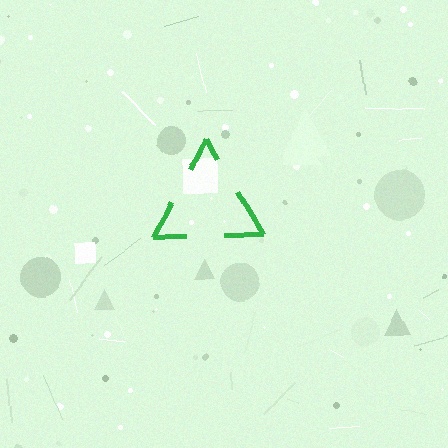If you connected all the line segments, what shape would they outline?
They would outline a triangle.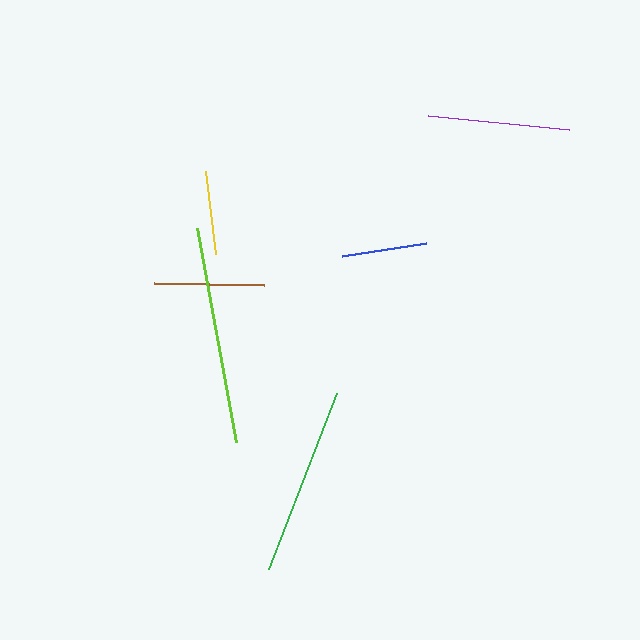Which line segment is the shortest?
The yellow line is the shortest at approximately 83 pixels.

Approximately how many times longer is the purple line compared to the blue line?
The purple line is approximately 1.7 times the length of the blue line.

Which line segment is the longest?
The lime line is the longest at approximately 218 pixels.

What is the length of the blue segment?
The blue segment is approximately 85 pixels long.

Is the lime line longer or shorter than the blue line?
The lime line is longer than the blue line.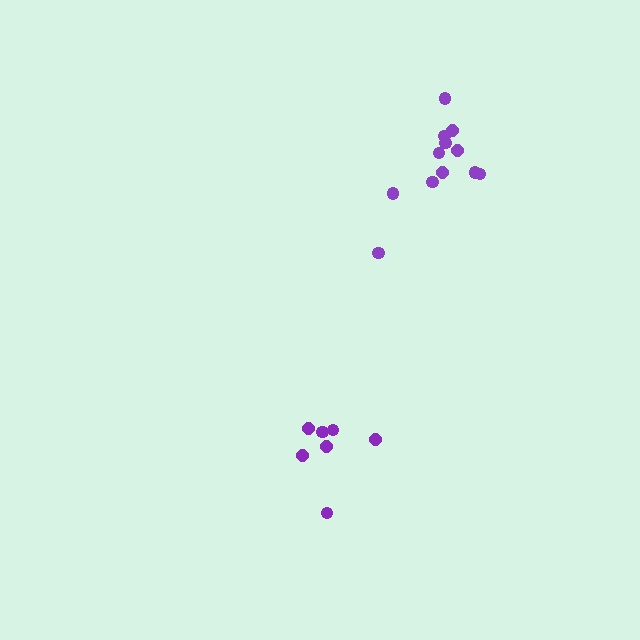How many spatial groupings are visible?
There are 2 spatial groupings.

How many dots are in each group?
Group 1: 7 dots, Group 2: 12 dots (19 total).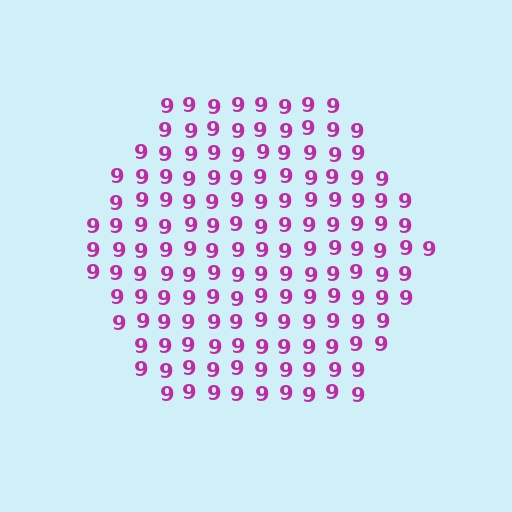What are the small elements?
The small elements are digit 9's.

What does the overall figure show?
The overall figure shows a hexagon.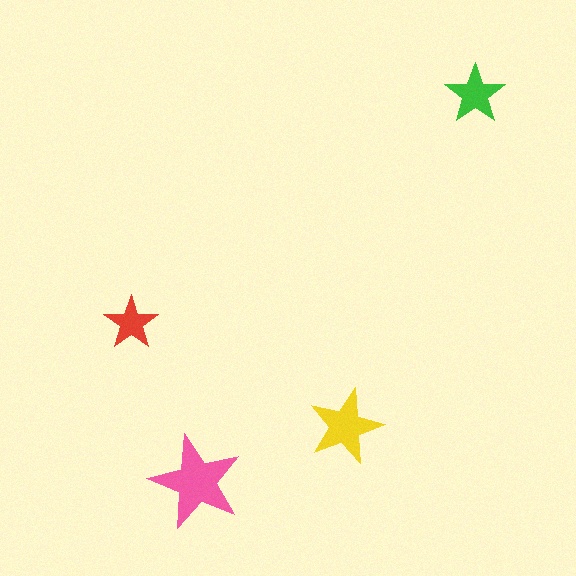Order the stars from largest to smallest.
the pink one, the yellow one, the green one, the red one.